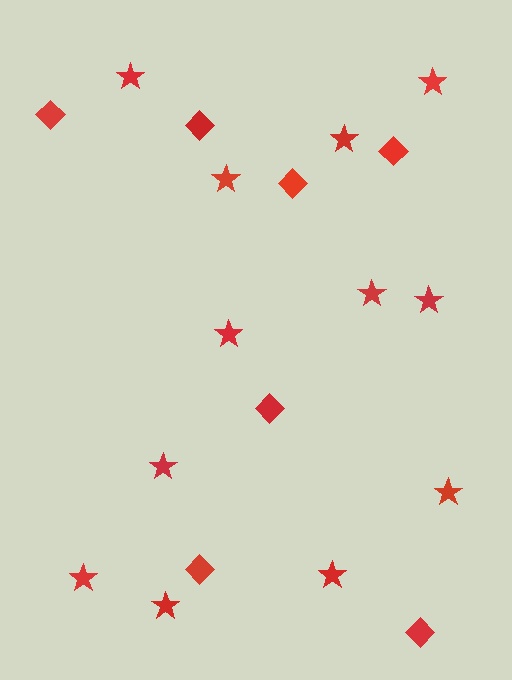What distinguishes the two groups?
There are 2 groups: one group of diamonds (7) and one group of stars (12).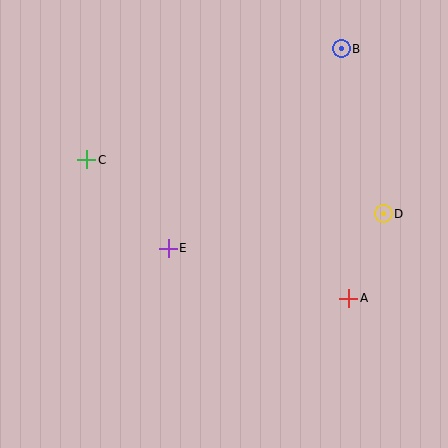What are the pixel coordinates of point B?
Point B is at (341, 49).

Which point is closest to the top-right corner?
Point B is closest to the top-right corner.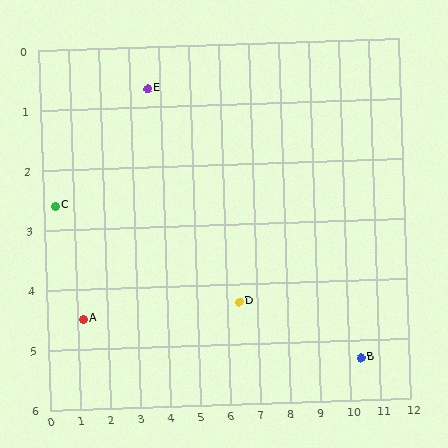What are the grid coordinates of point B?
Point B is at approximately (10.4, 5.3).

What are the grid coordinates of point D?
Point D is at approximately (6.4, 4.3).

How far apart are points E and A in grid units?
Points E and A are about 4.5 grid units apart.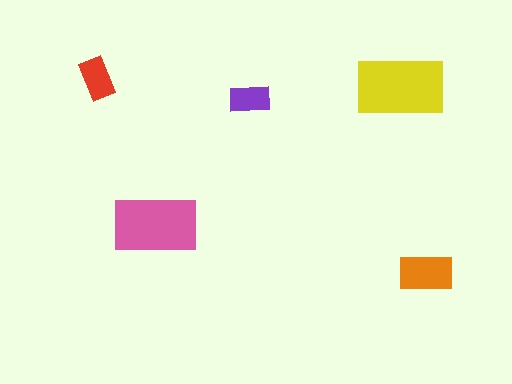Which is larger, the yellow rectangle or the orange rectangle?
The yellow one.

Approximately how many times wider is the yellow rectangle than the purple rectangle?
About 2 times wider.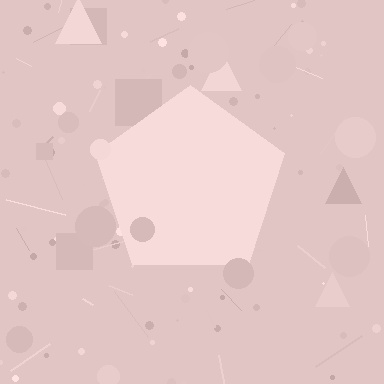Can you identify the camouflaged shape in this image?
The camouflaged shape is a pentagon.